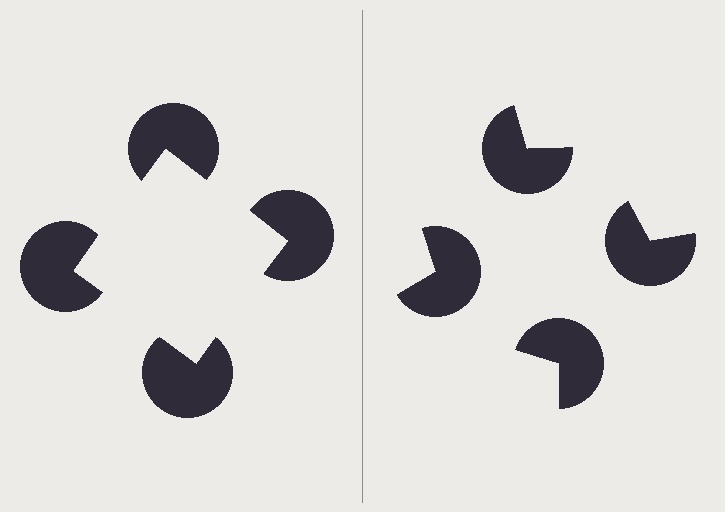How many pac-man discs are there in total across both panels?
8 — 4 on each side.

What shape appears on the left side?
An illusory square.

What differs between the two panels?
The pac-man discs are positioned identically on both sides; only the wedge orientations differ. On the left they align to a square; on the right they are misaligned.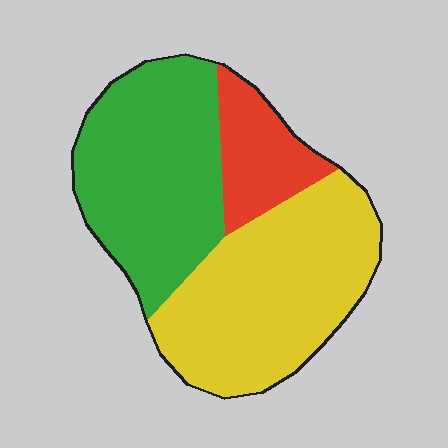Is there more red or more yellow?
Yellow.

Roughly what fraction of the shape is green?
Green covers 40% of the shape.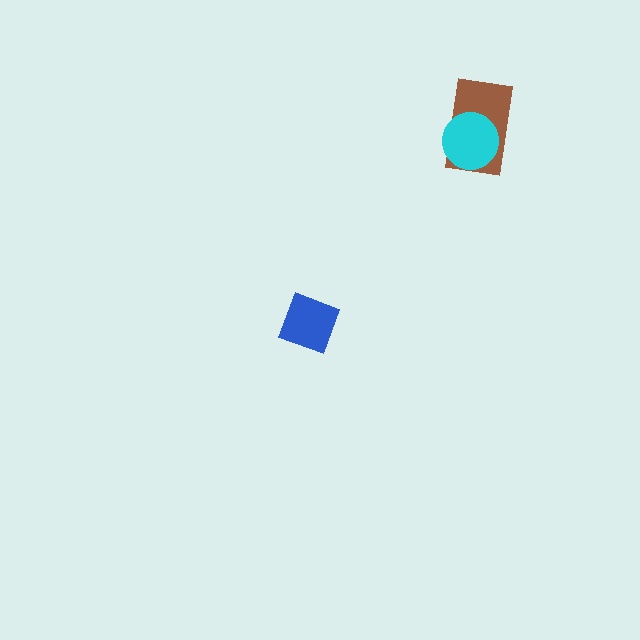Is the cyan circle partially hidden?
No, no other shape covers it.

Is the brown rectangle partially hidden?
Yes, it is partially covered by another shape.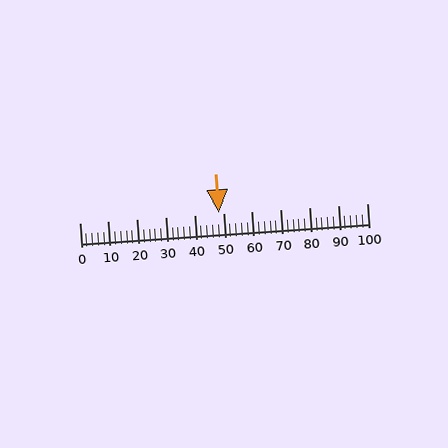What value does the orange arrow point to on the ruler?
The orange arrow points to approximately 49.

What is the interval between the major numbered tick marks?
The major tick marks are spaced 10 units apart.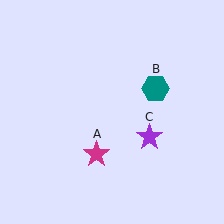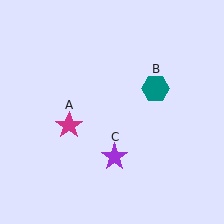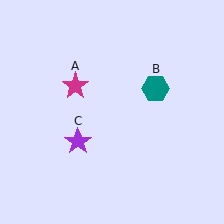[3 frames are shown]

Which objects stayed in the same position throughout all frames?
Teal hexagon (object B) remained stationary.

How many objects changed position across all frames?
2 objects changed position: magenta star (object A), purple star (object C).